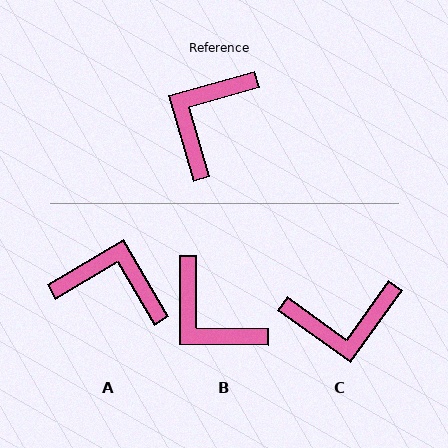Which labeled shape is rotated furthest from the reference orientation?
C, about 128 degrees away.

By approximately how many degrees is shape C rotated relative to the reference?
Approximately 128 degrees counter-clockwise.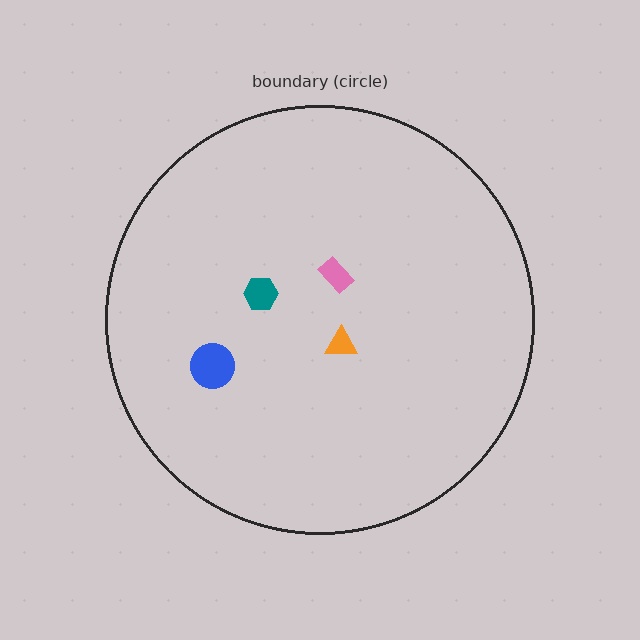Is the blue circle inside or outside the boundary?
Inside.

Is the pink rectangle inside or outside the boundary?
Inside.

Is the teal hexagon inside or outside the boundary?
Inside.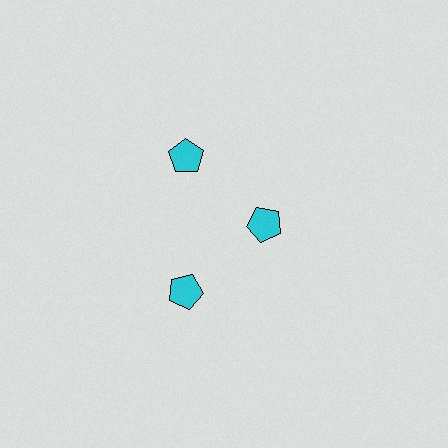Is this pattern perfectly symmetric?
No. The 3 cyan pentagons are arranged in a ring, but one element near the 3 o'clock position is pulled inward toward the center, breaking the 3-fold rotational symmetry.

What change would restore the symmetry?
The symmetry would be restored by moving it outward, back onto the ring so that all 3 pentagons sit at equal angles and equal distance from the center.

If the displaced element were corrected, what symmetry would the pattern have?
It would have 3-fold rotational symmetry — the pattern would map onto itself every 120 degrees.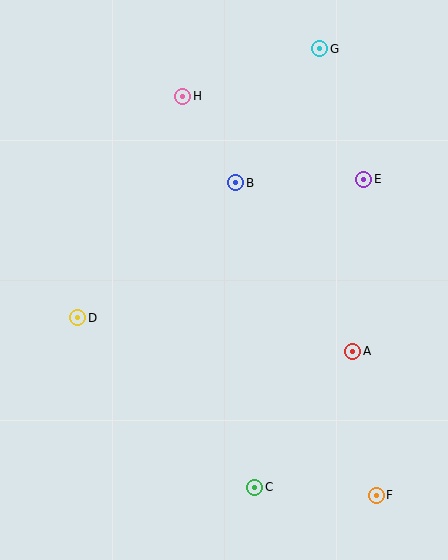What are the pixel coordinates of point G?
Point G is at (320, 49).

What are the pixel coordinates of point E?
Point E is at (364, 179).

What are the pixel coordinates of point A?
Point A is at (353, 351).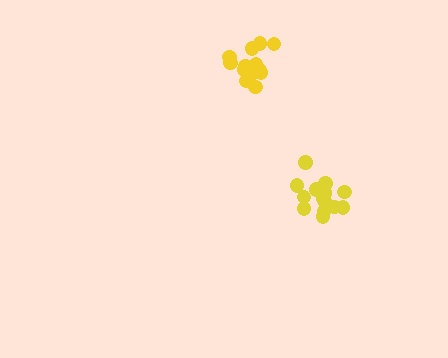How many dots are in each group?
Group 1: 14 dots, Group 2: 15 dots (29 total).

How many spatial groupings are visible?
There are 2 spatial groupings.